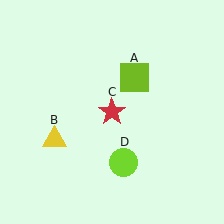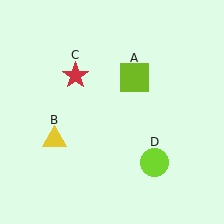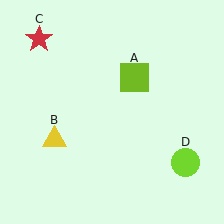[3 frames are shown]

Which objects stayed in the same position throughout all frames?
Lime square (object A) and yellow triangle (object B) remained stationary.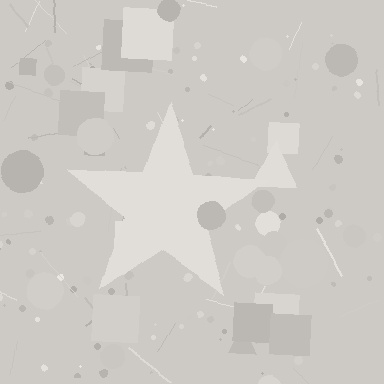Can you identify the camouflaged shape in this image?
The camouflaged shape is a star.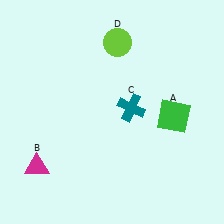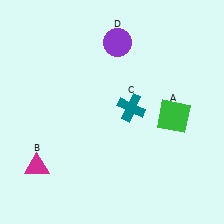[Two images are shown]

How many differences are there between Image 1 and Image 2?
There is 1 difference between the two images.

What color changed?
The circle (D) changed from lime in Image 1 to purple in Image 2.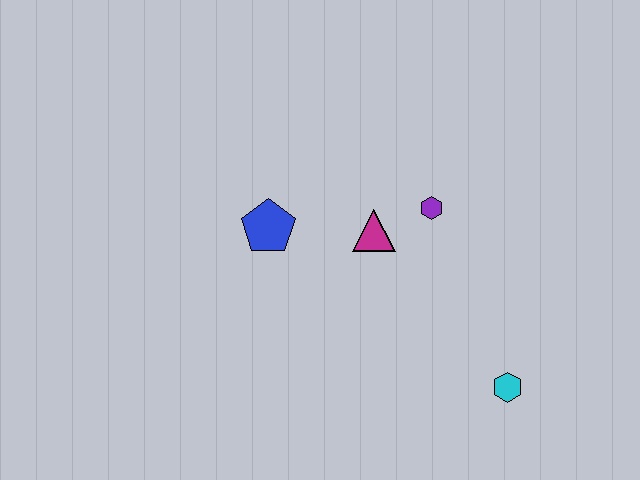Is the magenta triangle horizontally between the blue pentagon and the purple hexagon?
Yes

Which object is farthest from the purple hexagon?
The cyan hexagon is farthest from the purple hexagon.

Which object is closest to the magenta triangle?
The purple hexagon is closest to the magenta triangle.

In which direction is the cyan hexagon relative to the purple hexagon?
The cyan hexagon is below the purple hexagon.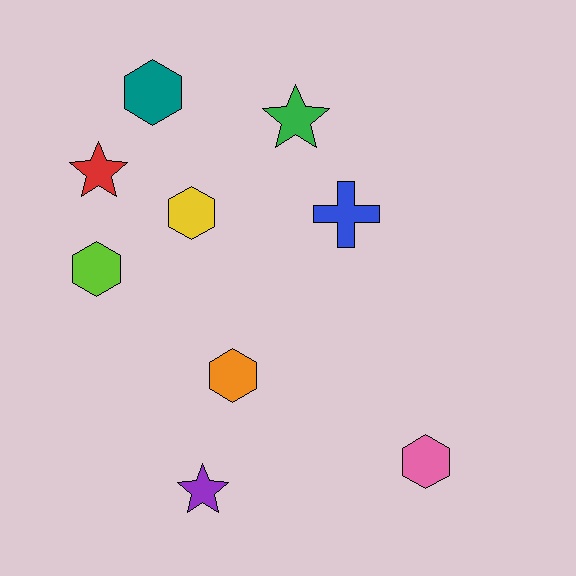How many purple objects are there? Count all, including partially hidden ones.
There is 1 purple object.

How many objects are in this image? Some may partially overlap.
There are 9 objects.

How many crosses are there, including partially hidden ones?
There is 1 cross.